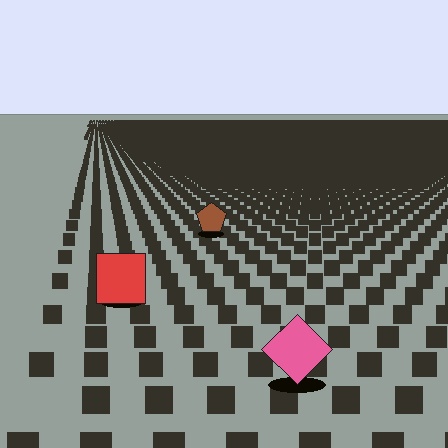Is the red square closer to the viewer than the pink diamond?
No. The pink diamond is closer — you can tell from the texture gradient: the ground texture is coarser near it.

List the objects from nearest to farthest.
From nearest to farthest: the pink diamond, the red square, the brown pentagon.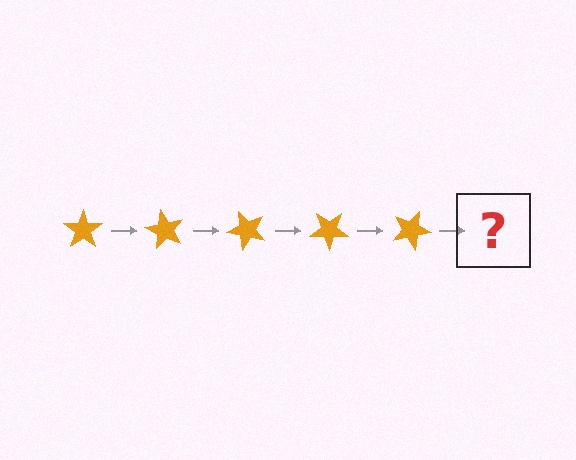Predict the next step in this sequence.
The next step is an orange star rotated 300 degrees.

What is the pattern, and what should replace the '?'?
The pattern is that the star rotates 60 degrees each step. The '?' should be an orange star rotated 300 degrees.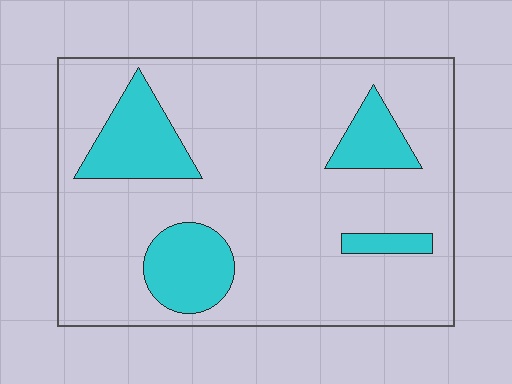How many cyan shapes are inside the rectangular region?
4.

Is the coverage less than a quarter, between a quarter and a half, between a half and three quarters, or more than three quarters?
Less than a quarter.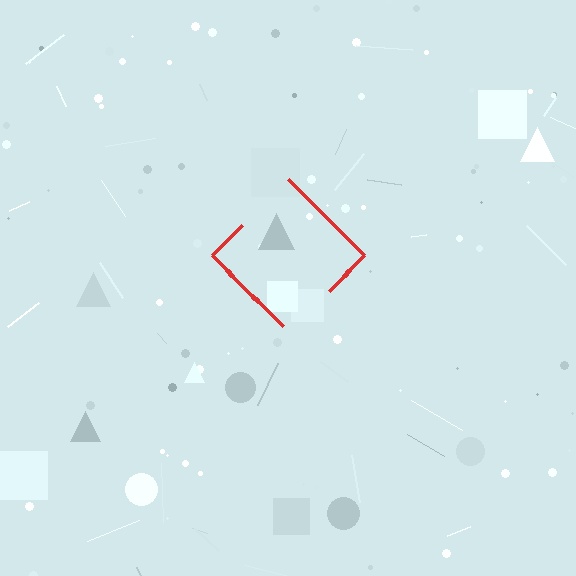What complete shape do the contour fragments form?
The contour fragments form a diamond.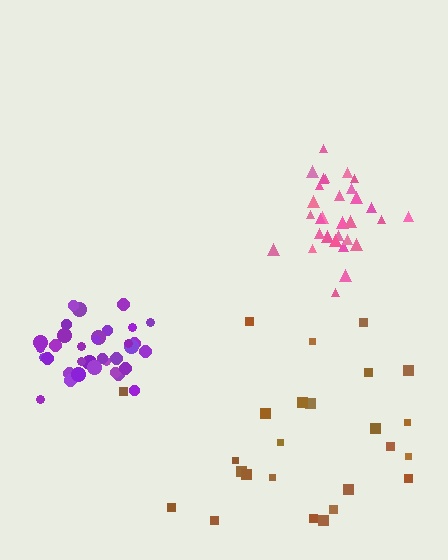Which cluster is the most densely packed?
Pink.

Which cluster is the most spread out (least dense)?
Brown.